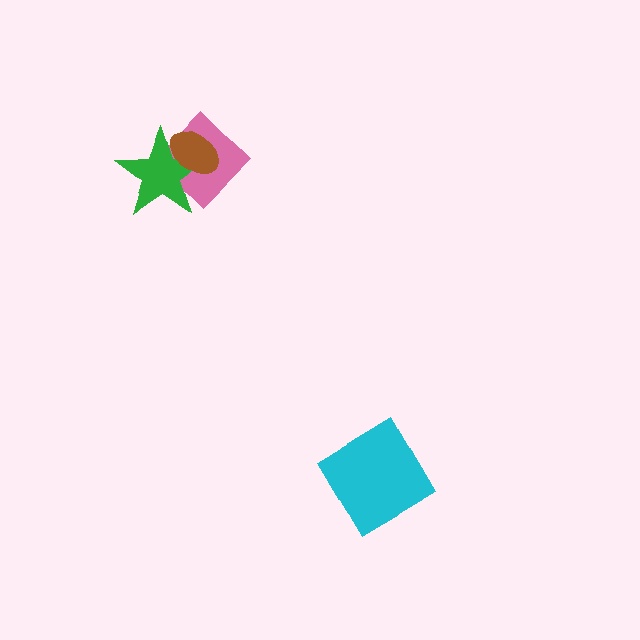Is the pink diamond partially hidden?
Yes, it is partially covered by another shape.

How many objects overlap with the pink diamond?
2 objects overlap with the pink diamond.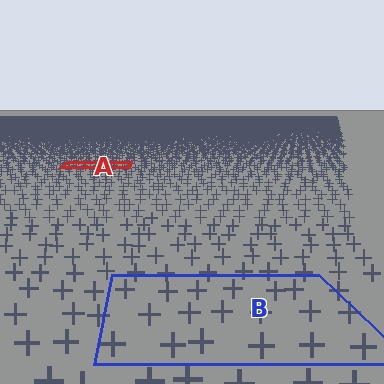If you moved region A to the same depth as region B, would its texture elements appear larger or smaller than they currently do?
They would appear larger. At a closer depth, the same texture elements are projected at a bigger on-screen size.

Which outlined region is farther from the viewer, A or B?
Region A is farther from the viewer — the texture elements inside it appear smaller and more densely packed.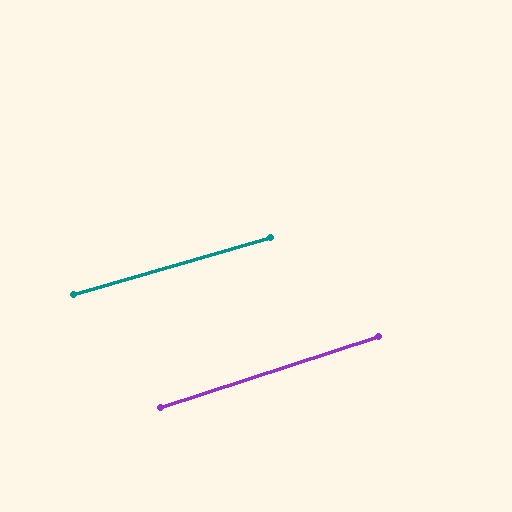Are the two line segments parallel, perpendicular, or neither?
Parallel — their directions differ by only 2.0°.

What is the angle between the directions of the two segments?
Approximately 2 degrees.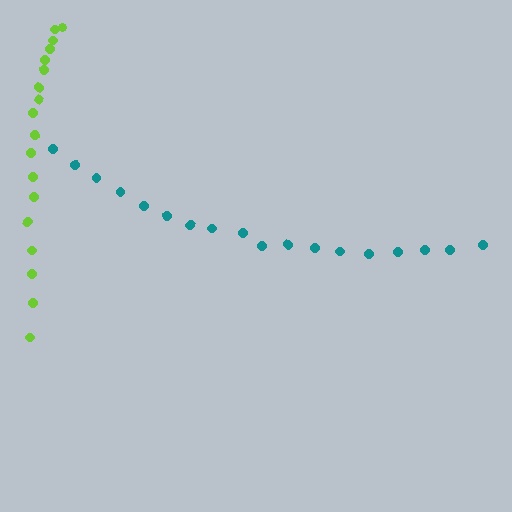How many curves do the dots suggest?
There are 2 distinct paths.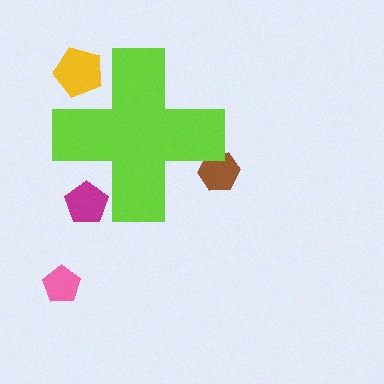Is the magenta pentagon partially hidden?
Yes, the magenta pentagon is partially hidden behind the lime cross.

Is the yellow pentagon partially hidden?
Yes, the yellow pentagon is partially hidden behind the lime cross.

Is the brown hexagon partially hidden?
Yes, the brown hexagon is partially hidden behind the lime cross.